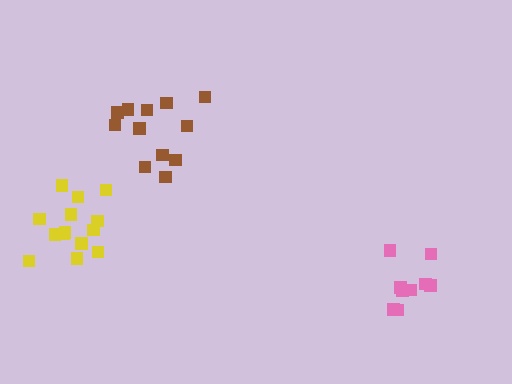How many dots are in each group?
Group 1: 12 dots, Group 2: 14 dots, Group 3: 10 dots (36 total).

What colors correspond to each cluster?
The clusters are colored: brown, yellow, pink.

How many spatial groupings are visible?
There are 3 spatial groupings.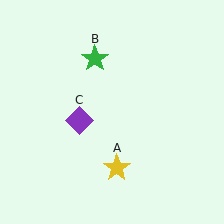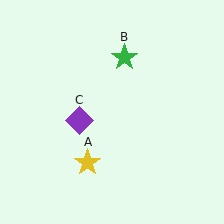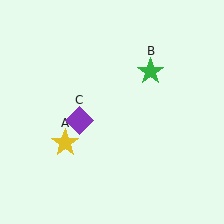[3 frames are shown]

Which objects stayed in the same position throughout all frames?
Purple diamond (object C) remained stationary.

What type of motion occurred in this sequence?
The yellow star (object A), green star (object B) rotated clockwise around the center of the scene.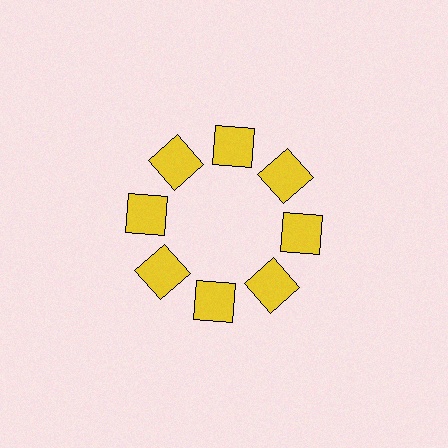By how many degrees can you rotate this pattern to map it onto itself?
The pattern maps onto itself every 45 degrees of rotation.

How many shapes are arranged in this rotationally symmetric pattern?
There are 8 shapes, arranged in 8 groups of 1.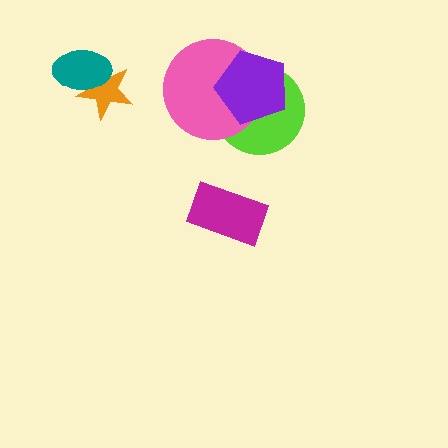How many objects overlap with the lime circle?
2 objects overlap with the lime circle.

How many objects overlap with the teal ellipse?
1 object overlaps with the teal ellipse.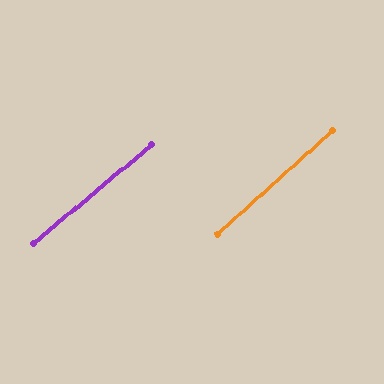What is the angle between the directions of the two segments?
Approximately 2 degrees.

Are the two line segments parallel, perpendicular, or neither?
Parallel — their directions differ by only 1.8°.